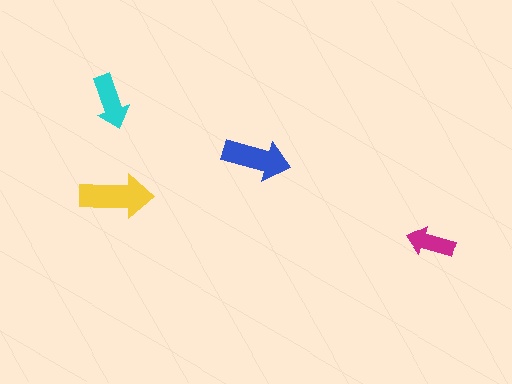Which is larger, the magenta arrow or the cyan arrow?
The cyan one.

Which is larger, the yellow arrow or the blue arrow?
The yellow one.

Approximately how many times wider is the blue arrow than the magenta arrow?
About 1.5 times wider.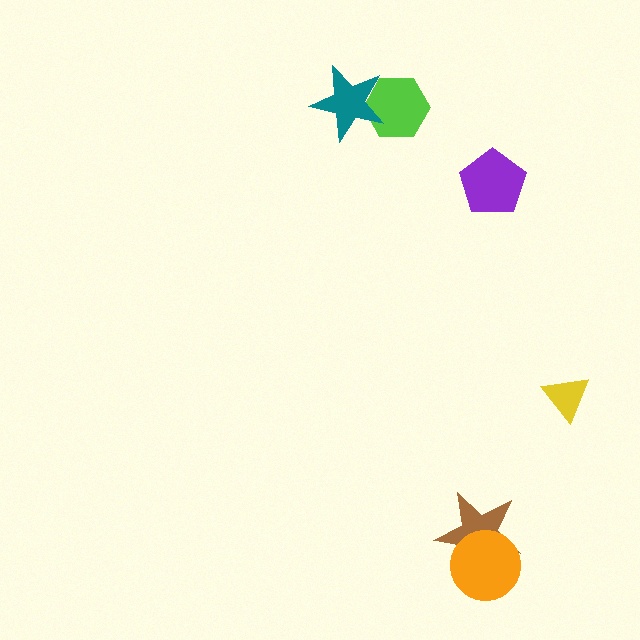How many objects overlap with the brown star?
1 object overlaps with the brown star.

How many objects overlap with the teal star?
1 object overlaps with the teal star.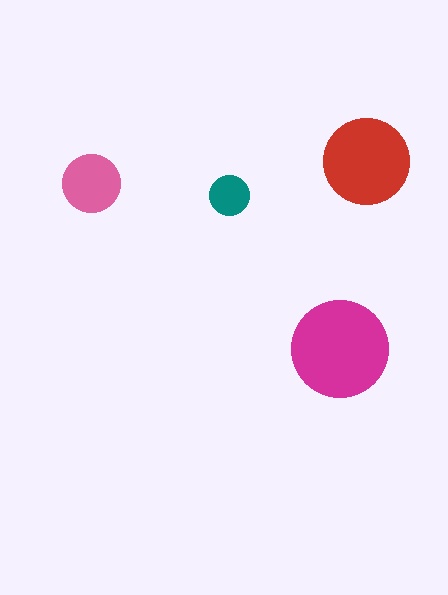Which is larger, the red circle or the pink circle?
The red one.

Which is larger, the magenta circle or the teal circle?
The magenta one.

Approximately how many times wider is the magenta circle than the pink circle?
About 1.5 times wider.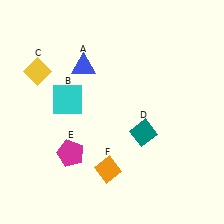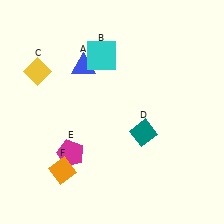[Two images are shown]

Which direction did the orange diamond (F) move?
The orange diamond (F) moved left.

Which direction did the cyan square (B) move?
The cyan square (B) moved up.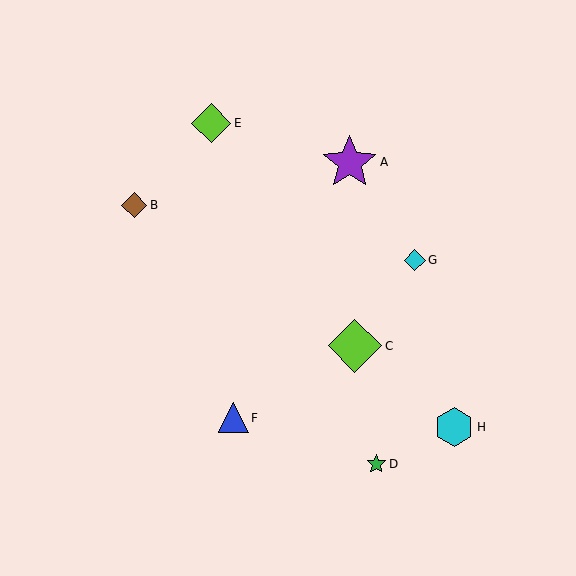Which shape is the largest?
The purple star (labeled A) is the largest.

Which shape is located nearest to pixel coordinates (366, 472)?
The green star (labeled D) at (376, 464) is nearest to that location.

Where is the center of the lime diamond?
The center of the lime diamond is at (355, 346).